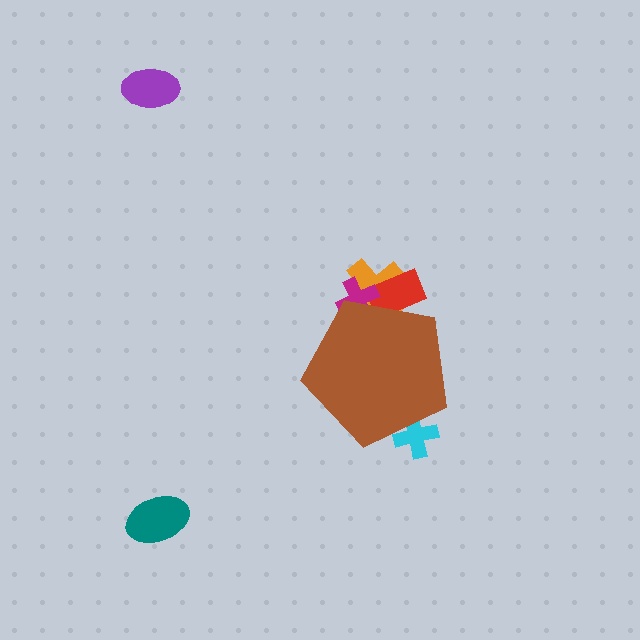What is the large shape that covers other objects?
A brown pentagon.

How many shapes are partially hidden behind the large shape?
4 shapes are partially hidden.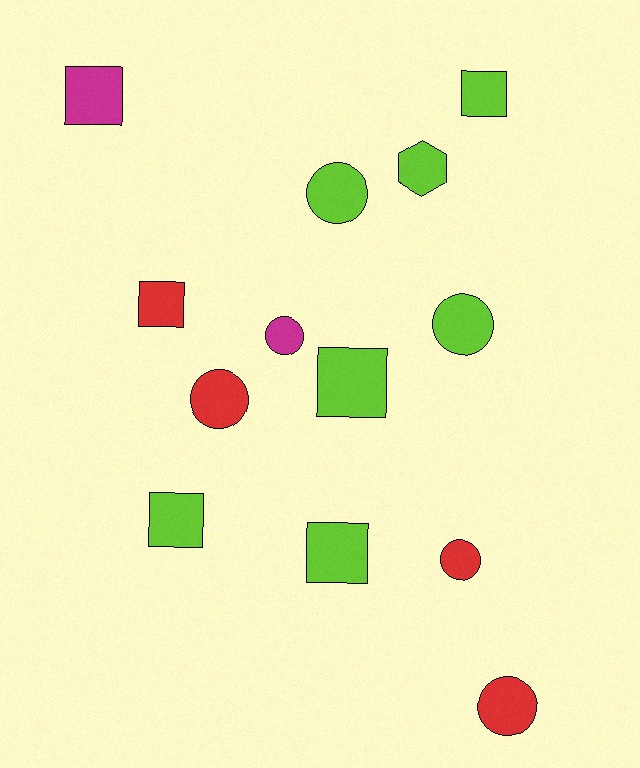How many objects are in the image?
There are 13 objects.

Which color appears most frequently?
Lime, with 7 objects.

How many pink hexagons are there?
There are no pink hexagons.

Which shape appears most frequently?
Square, with 6 objects.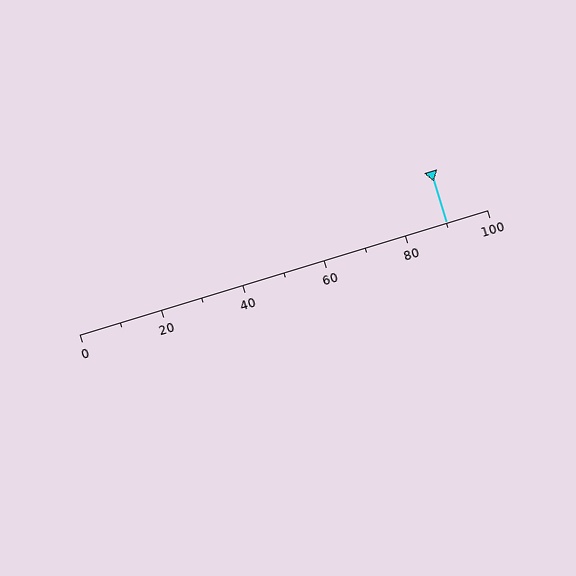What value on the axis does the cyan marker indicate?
The marker indicates approximately 90.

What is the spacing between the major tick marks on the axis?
The major ticks are spaced 20 apart.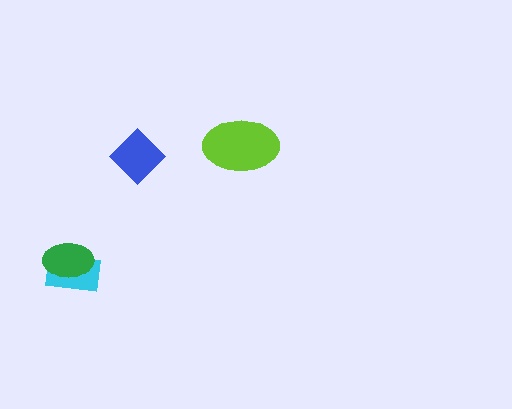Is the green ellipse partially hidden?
No, no other shape covers it.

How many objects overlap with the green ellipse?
1 object overlaps with the green ellipse.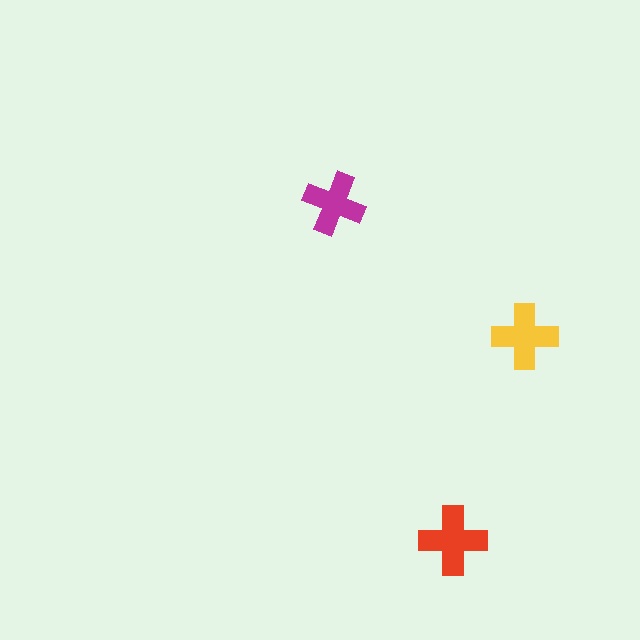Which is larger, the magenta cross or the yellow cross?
The yellow one.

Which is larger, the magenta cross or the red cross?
The red one.